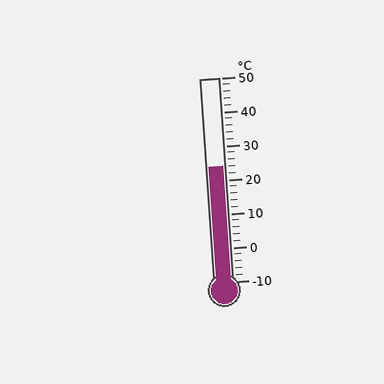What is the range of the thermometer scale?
The thermometer scale ranges from -10°C to 50°C.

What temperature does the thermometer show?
The thermometer shows approximately 24°C.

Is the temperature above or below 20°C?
The temperature is above 20°C.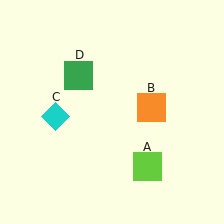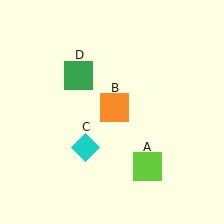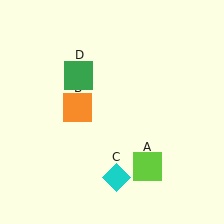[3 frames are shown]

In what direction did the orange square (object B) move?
The orange square (object B) moved left.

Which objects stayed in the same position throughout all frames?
Lime square (object A) and green square (object D) remained stationary.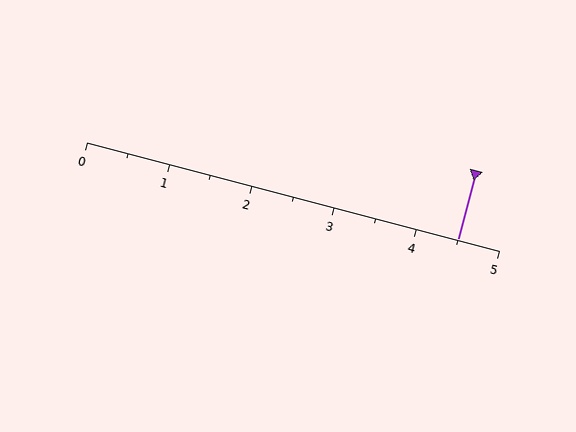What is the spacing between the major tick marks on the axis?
The major ticks are spaced 1 apart.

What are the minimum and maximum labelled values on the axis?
The axis runs from 0 to 5.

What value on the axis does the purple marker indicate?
The marker indicates approximately 4.5.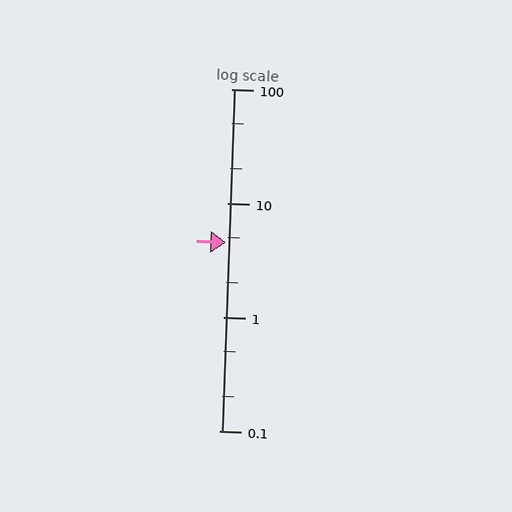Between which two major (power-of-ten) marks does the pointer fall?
The pointer is between 1 and 10.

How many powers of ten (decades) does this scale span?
The scale spans 3 decades, from 0.1 to 100.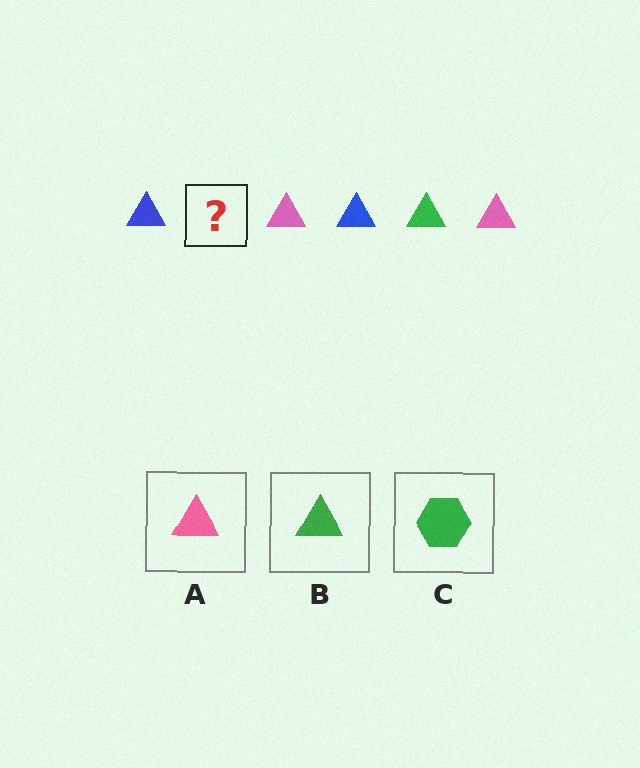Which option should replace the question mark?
Option B.